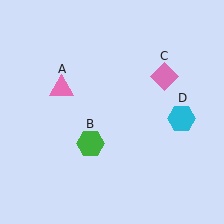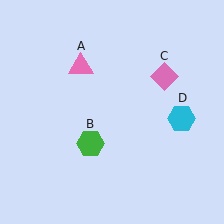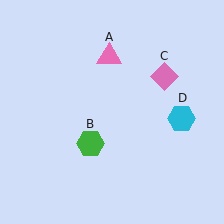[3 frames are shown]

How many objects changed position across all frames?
1 object changed position: pink triangle (object A).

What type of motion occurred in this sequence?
The pink triangle (object A) rotated clockwise around the center of the scene.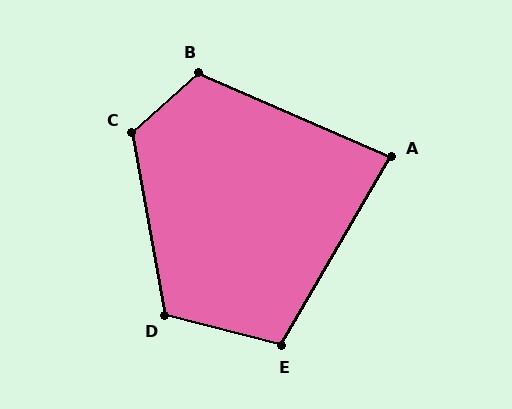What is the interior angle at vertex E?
Approximately 105 degrees (obtuse).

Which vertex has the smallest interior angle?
A, at approximately 83 degrees.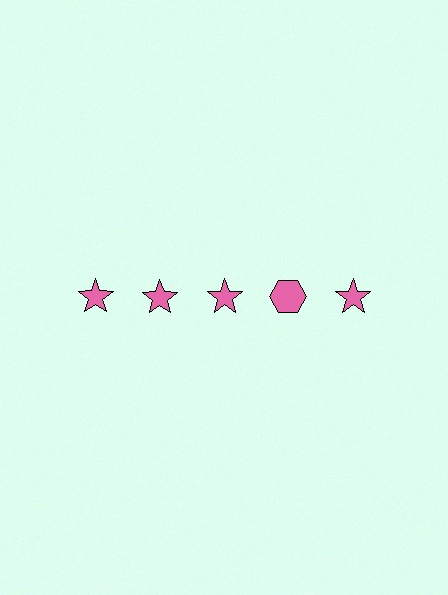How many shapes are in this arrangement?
There are 5 shapes arranged in a grid pattern.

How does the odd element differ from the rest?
It has a different shape: hexagon instead of star.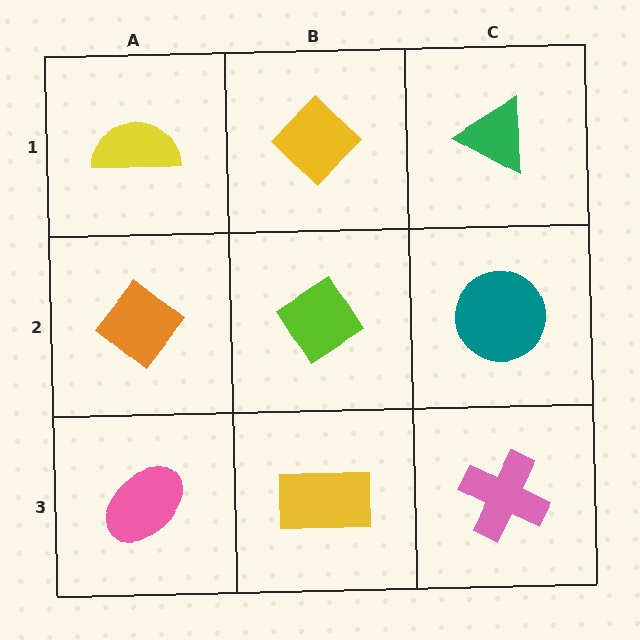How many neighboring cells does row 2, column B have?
4.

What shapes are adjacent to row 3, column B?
A lime diamond (row 2, column B), a pink ellipse (row 3, column A), a pink cross (row 3, column C).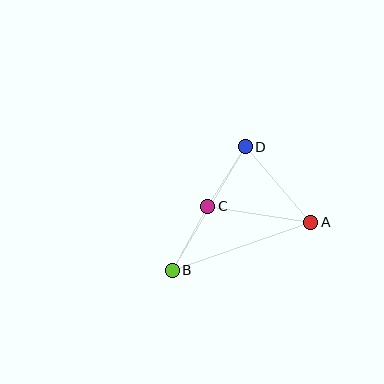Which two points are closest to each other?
Points C and D are closest to each other.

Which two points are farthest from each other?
Points A and B are farthest from each other.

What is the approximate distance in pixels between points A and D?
The distance between A and D is approximately 100 pixels.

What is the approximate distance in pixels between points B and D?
The distance between B and D is approximately 144 pixels.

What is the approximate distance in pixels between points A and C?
The distance between A and C is approximately 104 pixels.